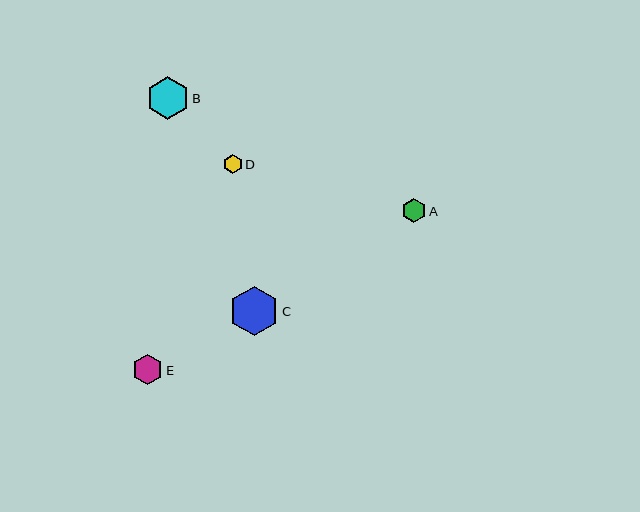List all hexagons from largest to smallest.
From largest to smallest: C, B, E, A, D.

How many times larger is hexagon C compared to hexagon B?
Hexagon C is approximately 1.2 times the size of hexagon B.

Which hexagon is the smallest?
Hexagon D is the smallest with a size of approximately 19 pixels.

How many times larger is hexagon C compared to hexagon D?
Hexagon C is approximately 2.6 times the size of hexagon D.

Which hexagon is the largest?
Hexagon C is the largest with a size of approximately 49 pixels.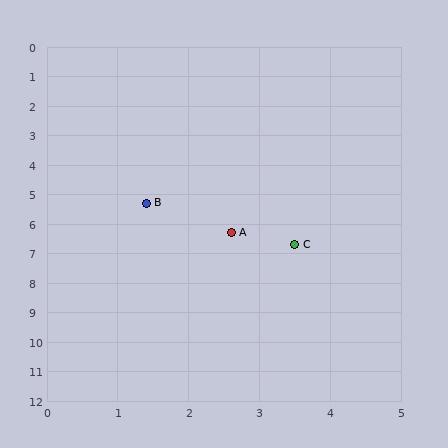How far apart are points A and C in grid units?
Points A and C are about 1.0 grid units apart.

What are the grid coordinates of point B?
Point B is at approximately (1.4, 5.3).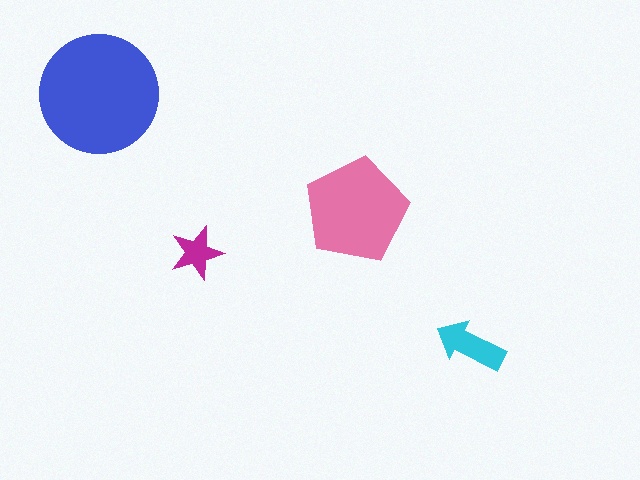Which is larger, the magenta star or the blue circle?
The blue circle.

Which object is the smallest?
The magenta star.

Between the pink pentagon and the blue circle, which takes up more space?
The blue circle.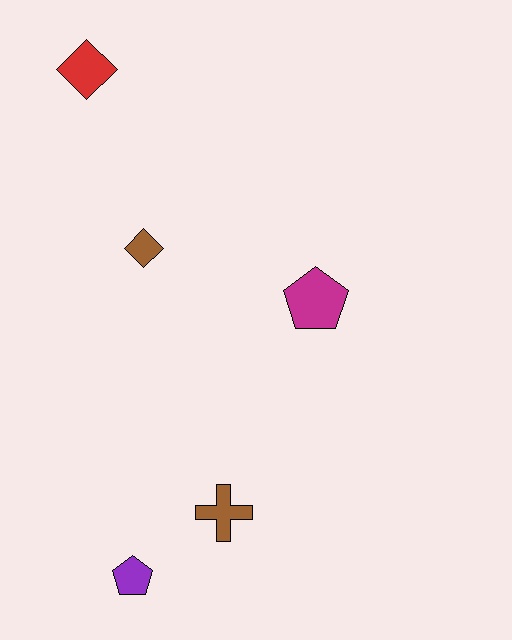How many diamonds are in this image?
There are 2 diamonds.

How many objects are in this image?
There are 5 objects.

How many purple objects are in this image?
There is 1 purple object.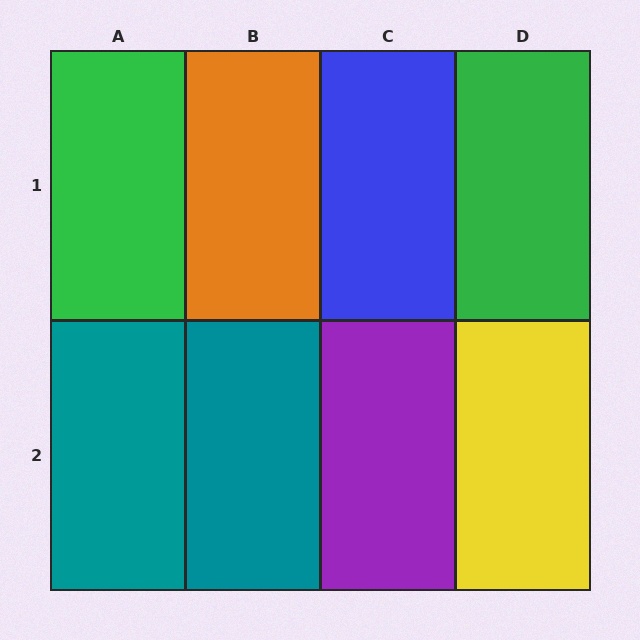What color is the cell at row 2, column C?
Purple.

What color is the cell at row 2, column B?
Teal.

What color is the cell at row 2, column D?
Yellow.